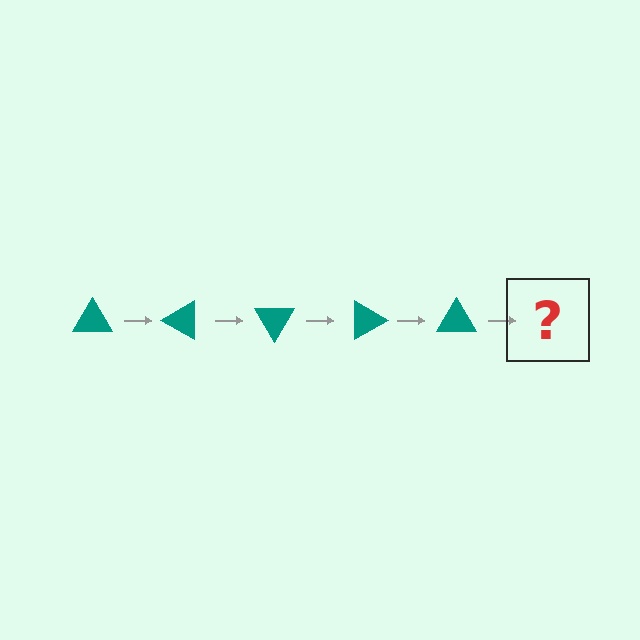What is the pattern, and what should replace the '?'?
The pattern is that the triangle rotates 30 degrees each step. The '?' should be a teal triangle rotated 150 degrees.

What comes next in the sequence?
The next element should be a teal triangle rotated 150 degrees.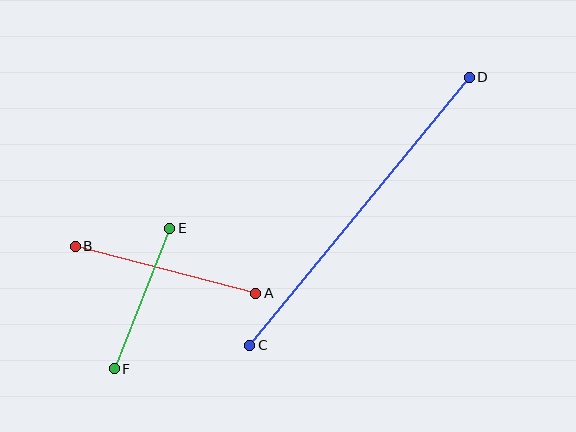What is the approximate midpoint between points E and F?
The midpoint is at approximately (142, 298) pixels.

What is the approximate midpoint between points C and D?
The midpoint is at approximately (360, 211) pixels.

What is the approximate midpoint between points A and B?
The midpoint is at approximately (165, 270) pixels.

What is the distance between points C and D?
The distance is approximately 346 pixels.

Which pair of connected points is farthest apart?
Points C and D are farthest apart.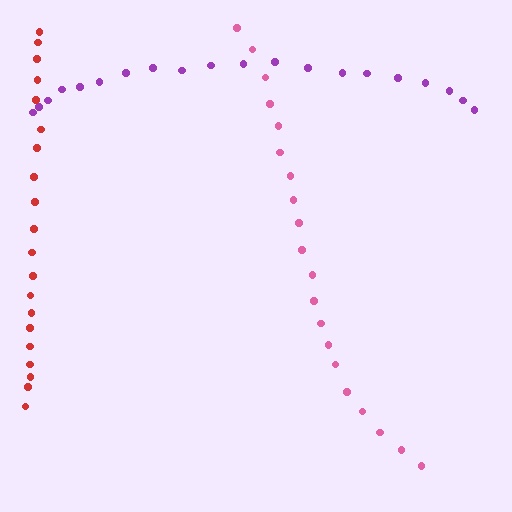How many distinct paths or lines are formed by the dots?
There are 3 distinct paths.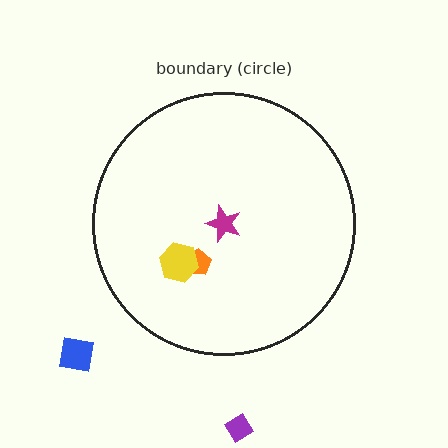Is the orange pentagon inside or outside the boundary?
Inside.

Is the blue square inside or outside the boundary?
Outside.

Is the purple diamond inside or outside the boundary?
Outside.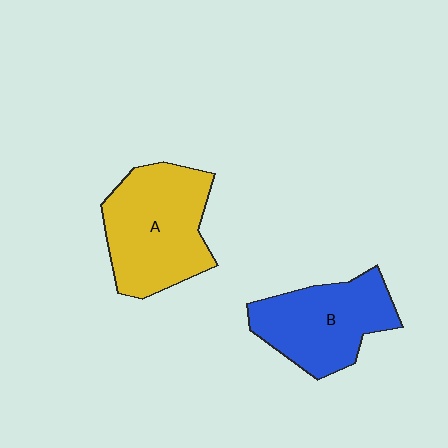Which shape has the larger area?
Shape A (yellow).